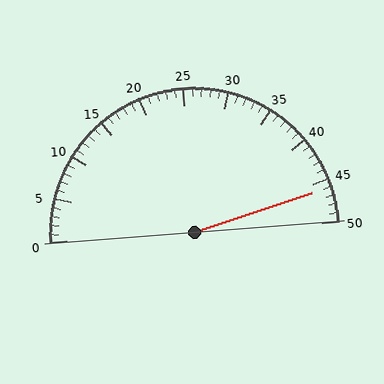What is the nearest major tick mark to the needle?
The nearest major tick mark is 45.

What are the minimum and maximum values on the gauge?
The gauge ranges from 0 to 50.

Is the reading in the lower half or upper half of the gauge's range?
The reading is in the upper half of the range (0 to 50).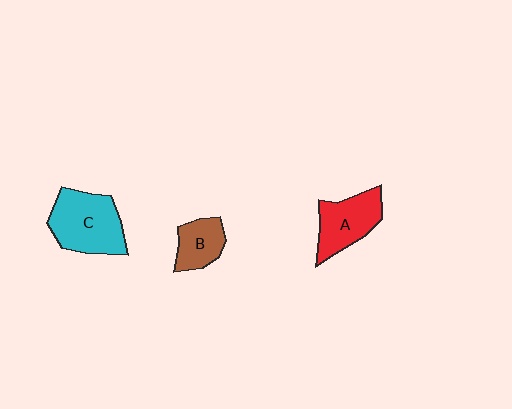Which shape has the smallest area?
Shape B (brown).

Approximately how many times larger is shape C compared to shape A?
Approximately 1.3 times.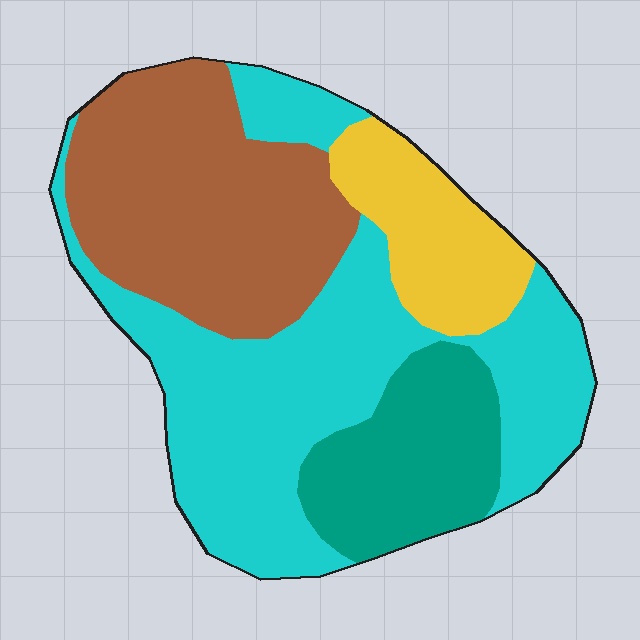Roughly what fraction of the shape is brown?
Brown covers about 30% of the shape.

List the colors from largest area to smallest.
From largest to smallest: cyan, brown, teal, yellow.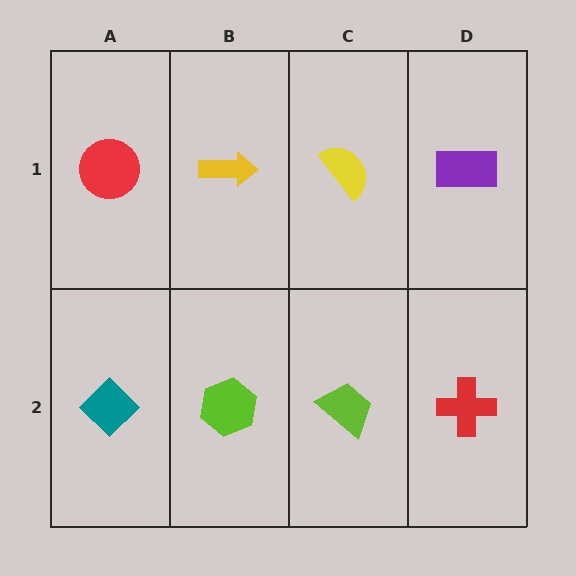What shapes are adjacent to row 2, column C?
A yellow semicircle (row 1, column C), a lime hexagon (row 2, column B), a red cross (row 2, column D).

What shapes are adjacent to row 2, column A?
A red circle (row 1, column A), a lime hexagon (row 2, column B).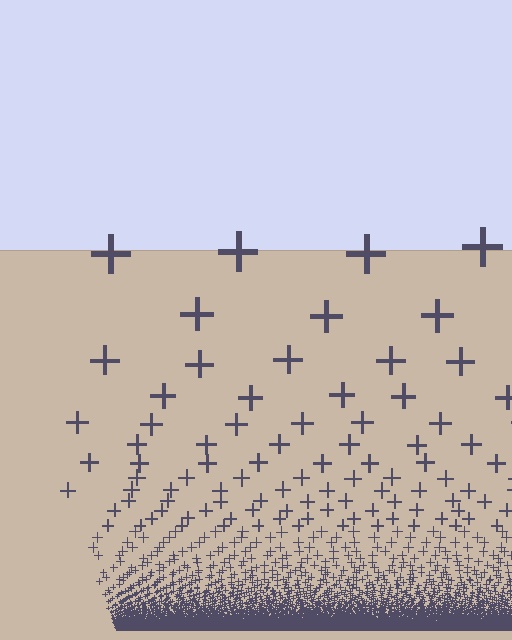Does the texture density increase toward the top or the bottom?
Density increases toward the bottom.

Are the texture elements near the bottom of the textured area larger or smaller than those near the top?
Smaller. The gradient is inverted — elements near the bottom are smaller and denser.